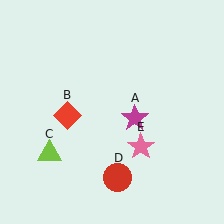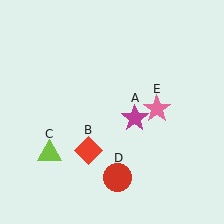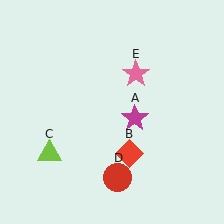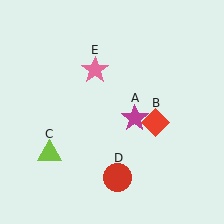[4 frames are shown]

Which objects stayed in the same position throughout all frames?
Magenta star (object A) and lime triangle (object C) and red circle (object D) remained stationary.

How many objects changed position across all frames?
2 objects changed position: red diamond (object B), pink star (object E).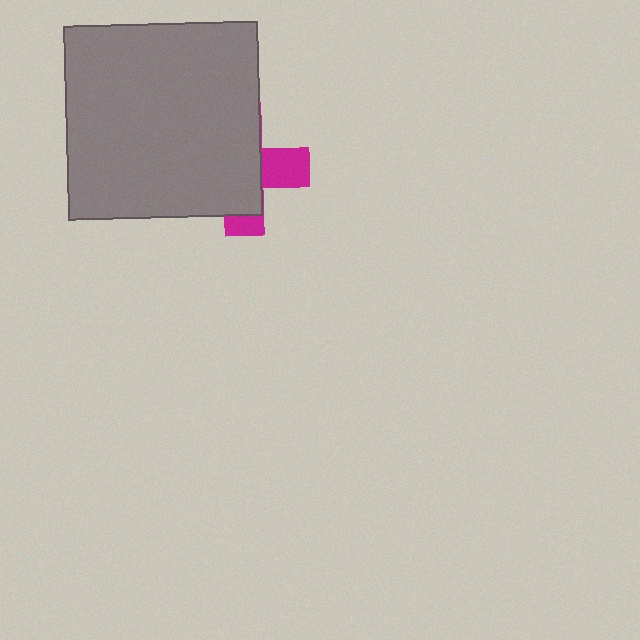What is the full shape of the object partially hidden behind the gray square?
The partially hidden object is a magenta cross.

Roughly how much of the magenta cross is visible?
A small part of it is visible (roughly 31%).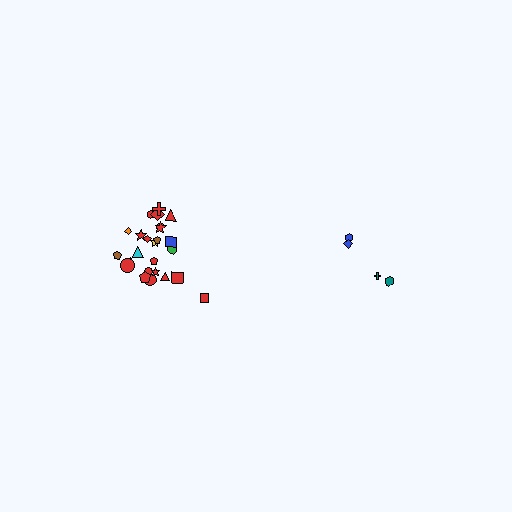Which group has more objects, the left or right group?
The left group.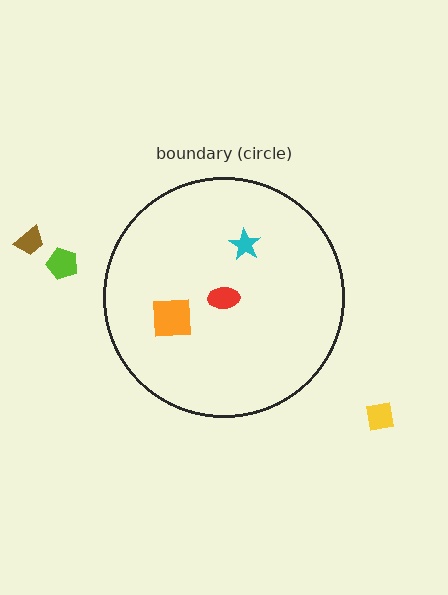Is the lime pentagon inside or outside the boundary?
Outside.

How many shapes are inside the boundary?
3 inside, 3 outside.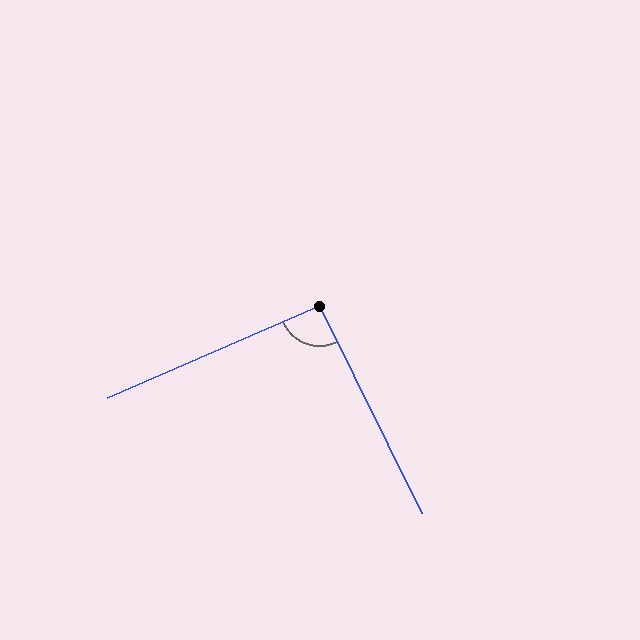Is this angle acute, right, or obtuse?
It is approximately a right angle.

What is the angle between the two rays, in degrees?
Approximately 93 degrees.